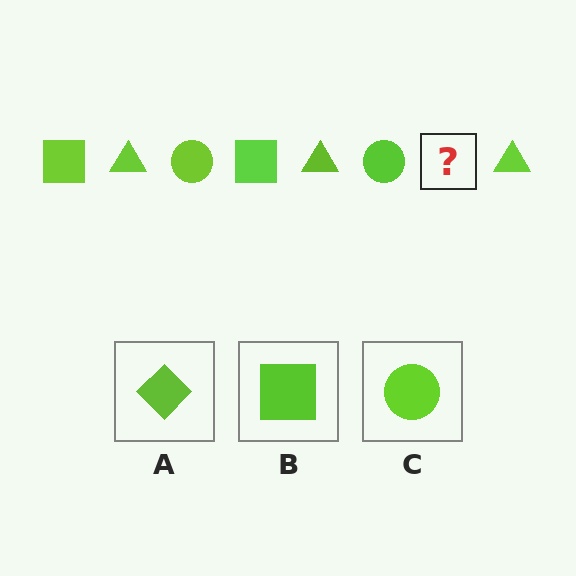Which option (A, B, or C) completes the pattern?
B.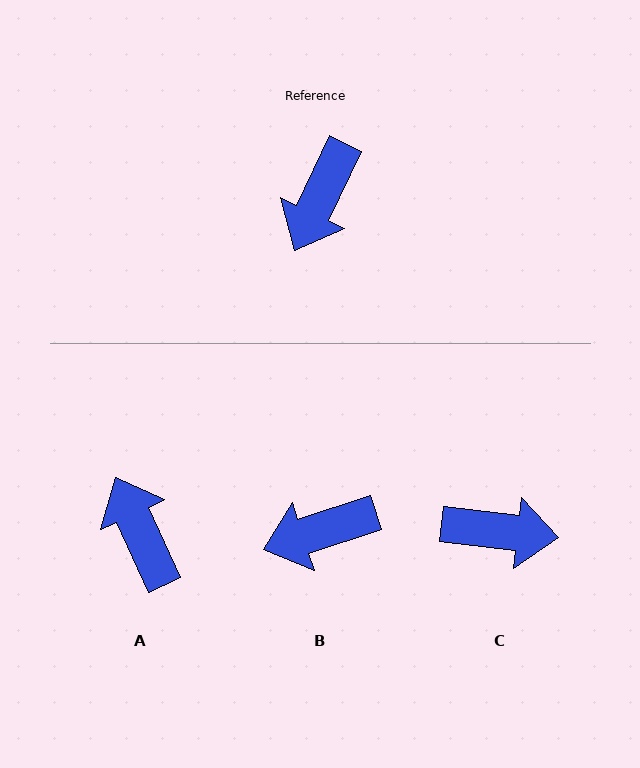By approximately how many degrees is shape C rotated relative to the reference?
Approximately 109 degrees counter-clockwise.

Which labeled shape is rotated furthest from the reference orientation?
A, about 130 degrees away.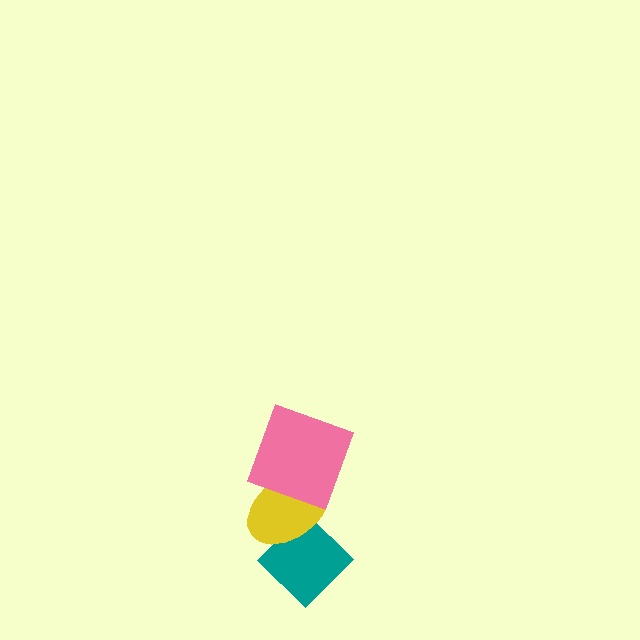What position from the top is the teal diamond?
The teal diamond is 3rd from the top.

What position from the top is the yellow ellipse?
The yellow ellipse is 2nd from the top.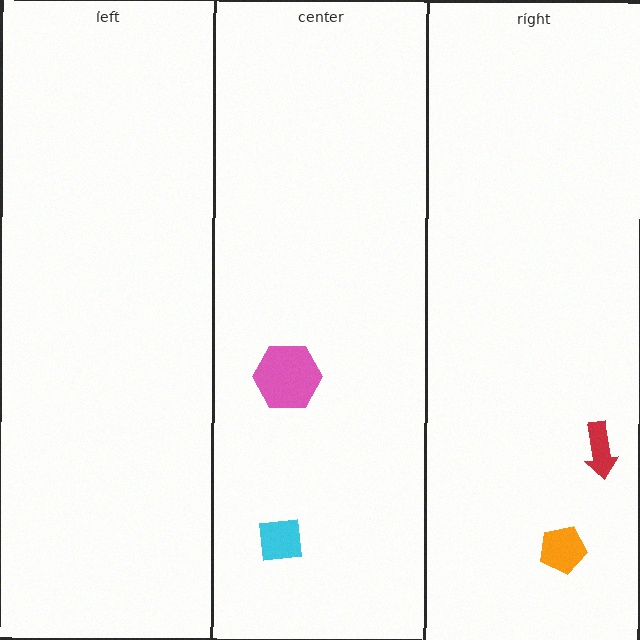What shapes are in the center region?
The cyan square, the pink hexagon.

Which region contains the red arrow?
The right region.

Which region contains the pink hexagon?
The center region.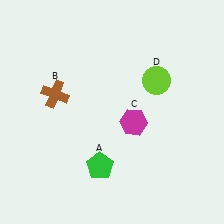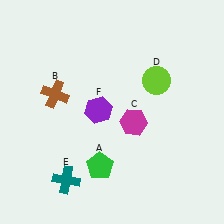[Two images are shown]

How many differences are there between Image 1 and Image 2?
There are 2 differences between the two images.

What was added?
A teal cross (E), a purple hexagon (F) were added in Image 2.